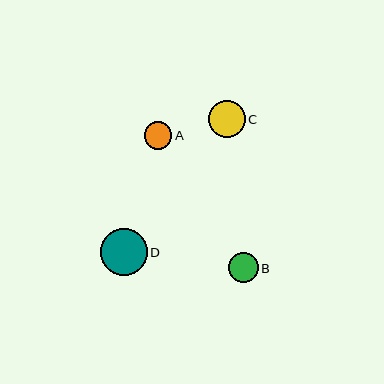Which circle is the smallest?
Circle A is the smallest with a size of approximately 28 pixels.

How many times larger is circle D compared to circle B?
Circle D is approximately 1.6 times the size of circle B.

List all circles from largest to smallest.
From largest to smallest: D, C, B, A.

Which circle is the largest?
Circle D is the largest with a size of approximately 47 pixels.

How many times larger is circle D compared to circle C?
Circle D is approximately 1.3 times the size of circle C.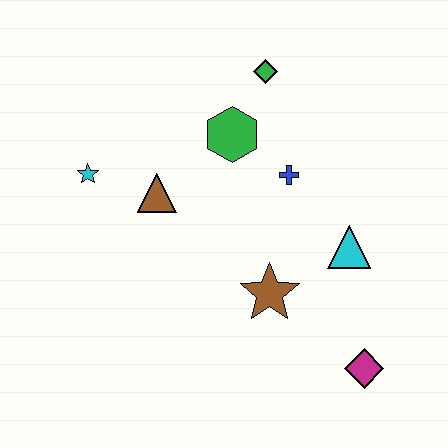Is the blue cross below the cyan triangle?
No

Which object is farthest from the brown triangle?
The magenta diamond is farthest from the brown triangle.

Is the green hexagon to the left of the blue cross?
Yes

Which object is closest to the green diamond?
The green hexagon is closest to the green diamond.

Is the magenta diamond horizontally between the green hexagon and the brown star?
No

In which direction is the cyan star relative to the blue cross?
The cyan star is to the left of the blue cross.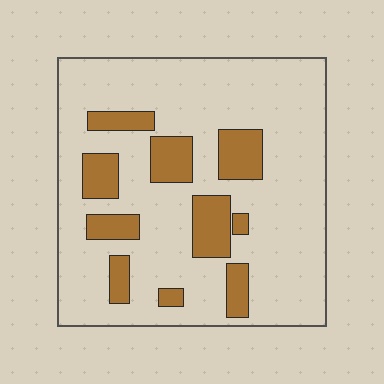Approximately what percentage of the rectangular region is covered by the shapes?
Approximately 20%.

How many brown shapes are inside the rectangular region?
10.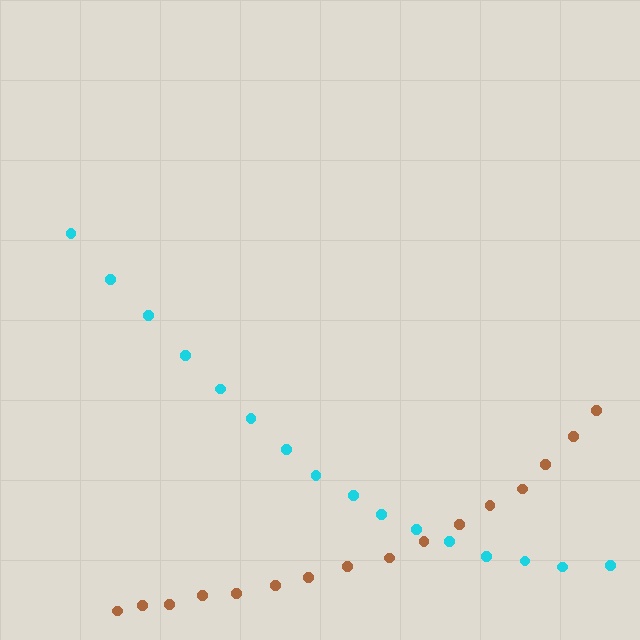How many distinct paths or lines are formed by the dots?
There are 2 distinct paths.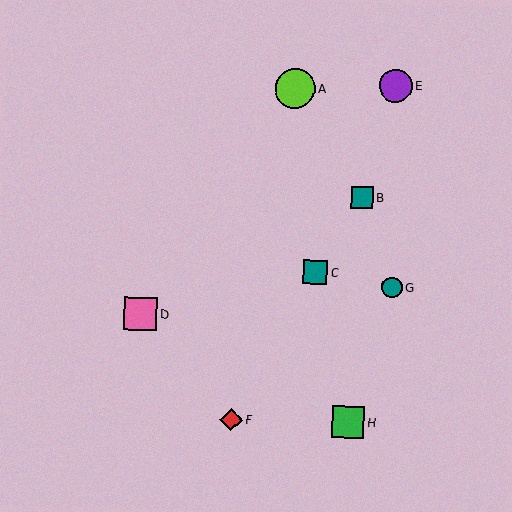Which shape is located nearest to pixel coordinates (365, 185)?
The teal square (labeled B) at (362, 198) is nearest to that location.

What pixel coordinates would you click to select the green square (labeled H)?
Click at (348, 422) to select the green square H.